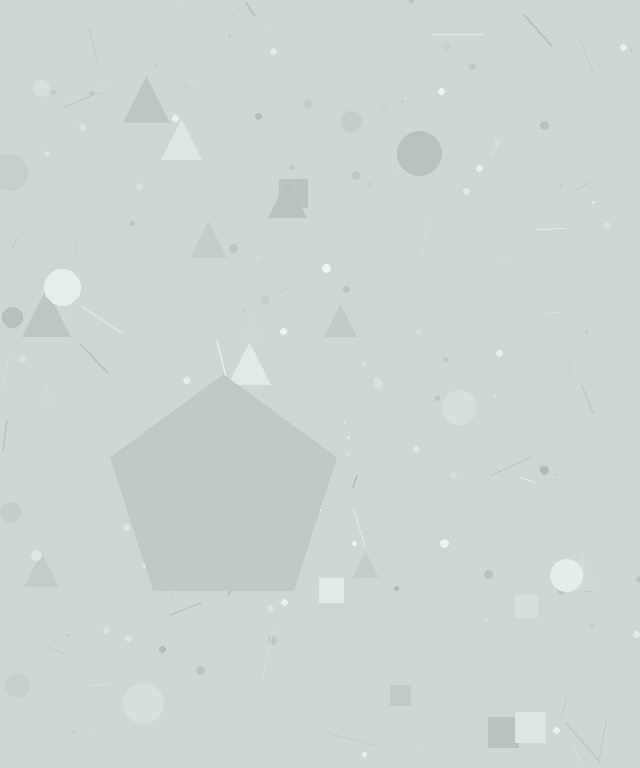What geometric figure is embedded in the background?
A pentagon is embedded in the background.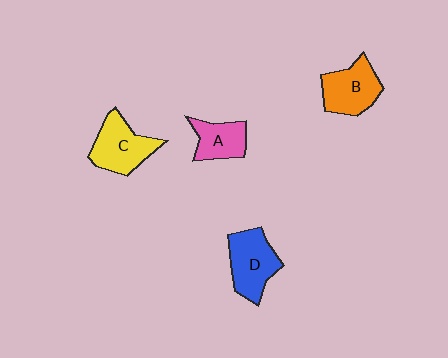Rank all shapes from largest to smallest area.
From largest to smallest: D (blue), C (yellow), B (orange), A (pink).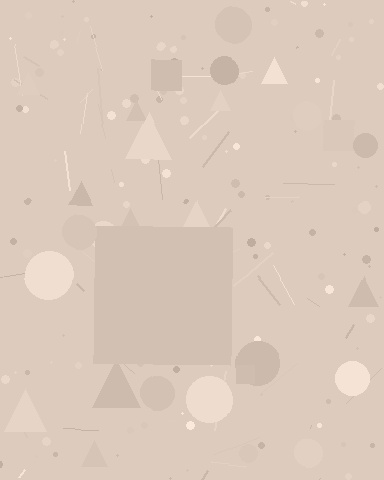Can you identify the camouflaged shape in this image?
The camouflaged shape is a square.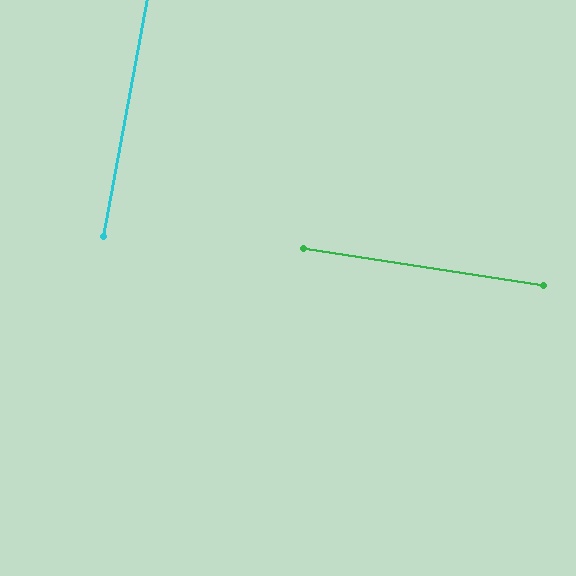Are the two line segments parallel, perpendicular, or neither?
Perpendicular — they meet at approximately 88°.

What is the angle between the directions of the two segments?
Approximately 88 degrees.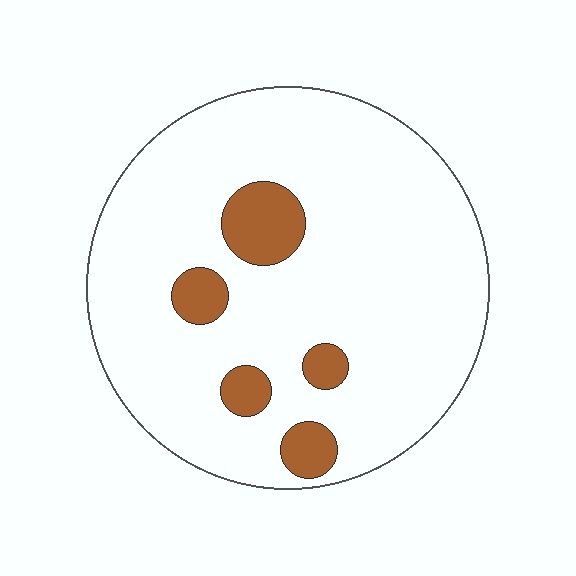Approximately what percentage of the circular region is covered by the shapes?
Approximately 10%.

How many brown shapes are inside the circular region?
5.